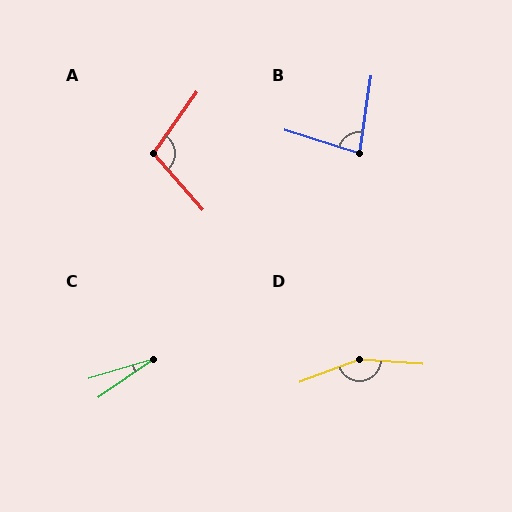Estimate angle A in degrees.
Approximately 103 degrees.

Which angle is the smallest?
C, at approximately 18 degrees.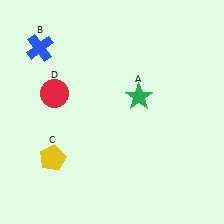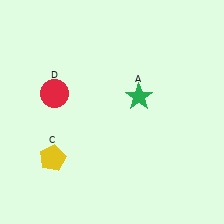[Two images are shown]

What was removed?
The blue cross (B) was removed in Image 2.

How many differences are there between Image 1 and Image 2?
There is 1 difference between the two images.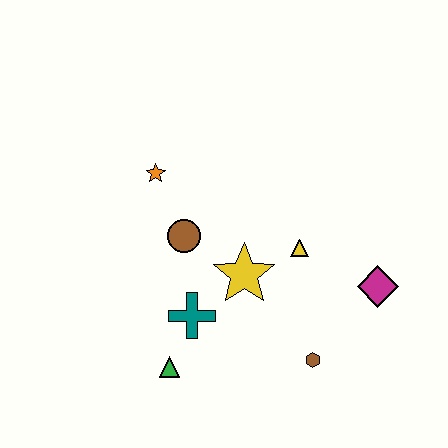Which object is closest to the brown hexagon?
The magenta diamond is closest to the brown hexagon.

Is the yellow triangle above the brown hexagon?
Yes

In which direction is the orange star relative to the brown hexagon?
The orange star is above the brown hexagon.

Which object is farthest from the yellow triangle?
The green triangle is farthest from the yellow triangle.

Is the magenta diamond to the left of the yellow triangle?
No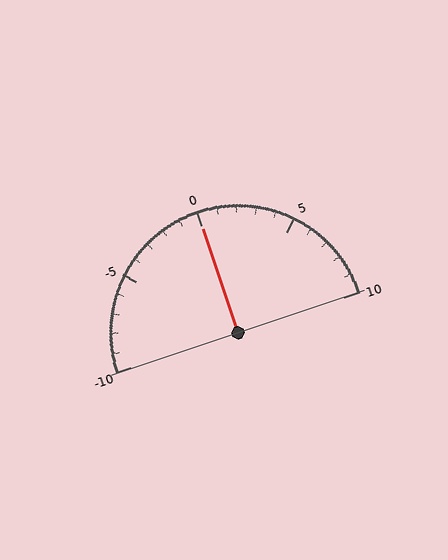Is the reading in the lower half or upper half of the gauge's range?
The reading is in the upper half of the range (-10 to 10).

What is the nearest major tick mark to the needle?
The nearest major tick mark is 0.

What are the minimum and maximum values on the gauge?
The gauge ranges from -10 to 10.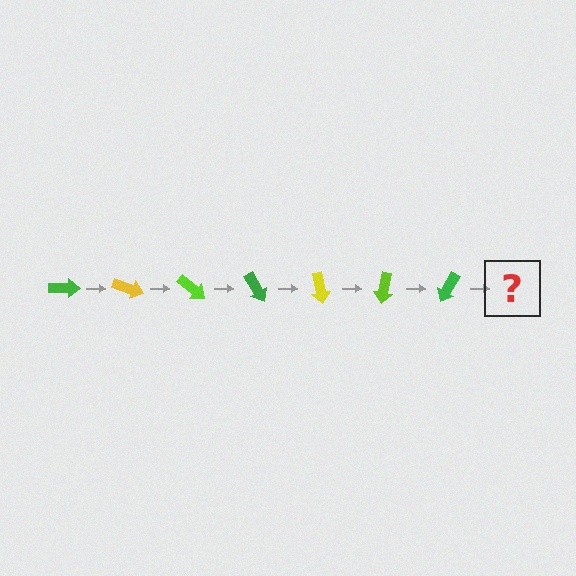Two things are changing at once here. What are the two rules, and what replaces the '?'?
The two rules are that it rotates 20 degrees each step and the color cycles through green, yellow, and lime. The '?' should be a yellow arrow, rotated 140 degrees from the start.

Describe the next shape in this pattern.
It should be a yellow arrow, rotated 140 degrees from the start.